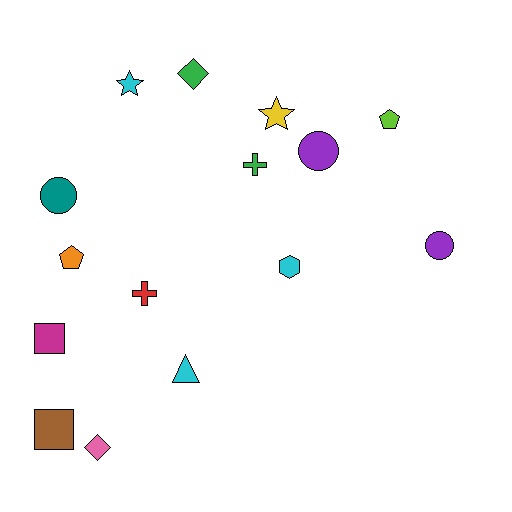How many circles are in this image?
There are 3 circles.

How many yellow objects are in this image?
There is 1 yellow object.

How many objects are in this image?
There are 15 objects.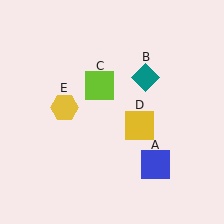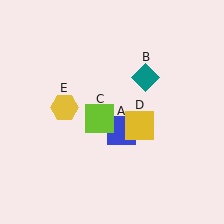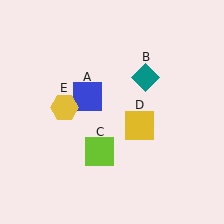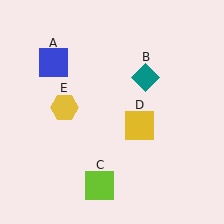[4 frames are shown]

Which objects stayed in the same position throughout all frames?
Teal diamond (object B) and yellow square (object D) and yellow hexagon (object E) remained stationary.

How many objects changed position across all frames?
2 objects changed position: blue square (object A), lime square (object C).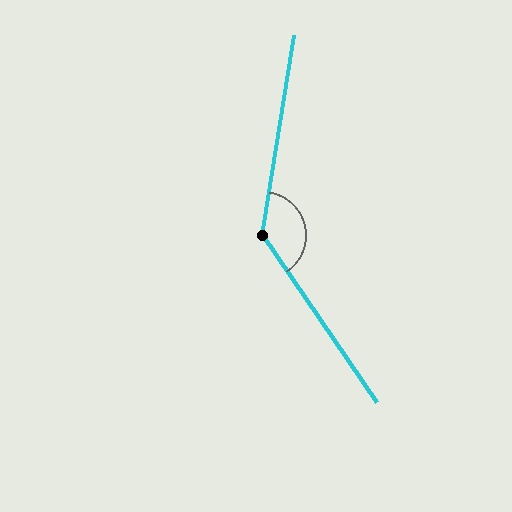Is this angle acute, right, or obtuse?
It is obtuse.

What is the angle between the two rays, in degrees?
Approximately 137 degrees.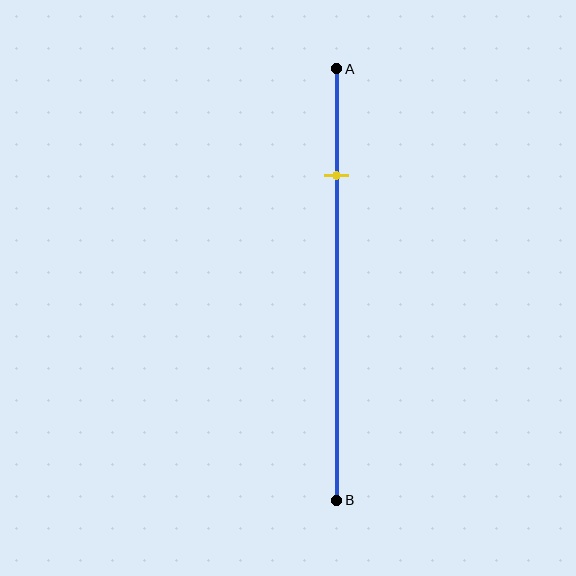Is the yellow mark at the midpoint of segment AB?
No, the mark is at about 25% from A, not at the 50% midpoint.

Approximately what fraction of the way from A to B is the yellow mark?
The yellow mark is approximately 25% of the way from A to B.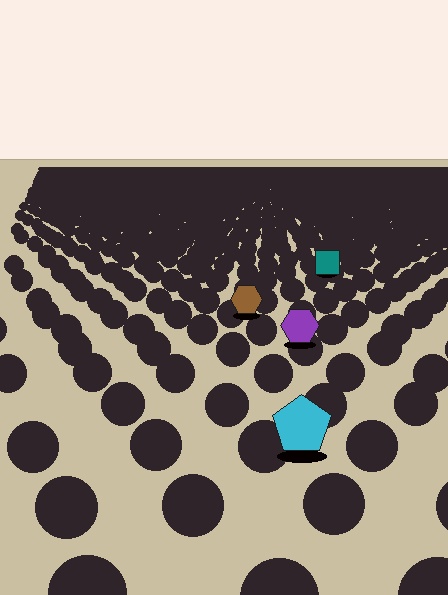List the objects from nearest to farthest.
From nearest to farthest: the cyan pentagon, the purple hexagon, the brown hexagon, the teal square.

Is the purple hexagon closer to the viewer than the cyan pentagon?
No. The cyan pentagon is closer — you can tell from the texture gradient: the ground texture is coarser near it.